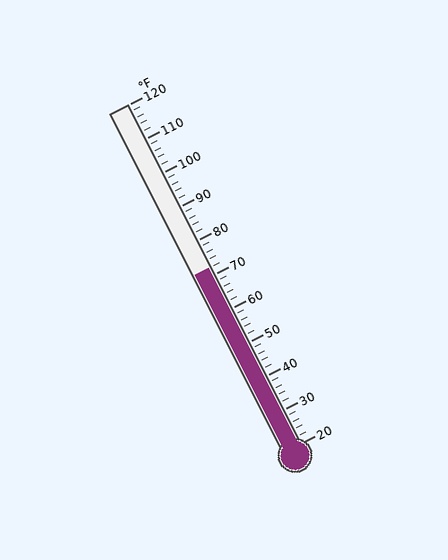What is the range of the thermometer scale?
The thermometer scale ranges from 20°F to 120°F.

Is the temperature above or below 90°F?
The temperature is below 90°F.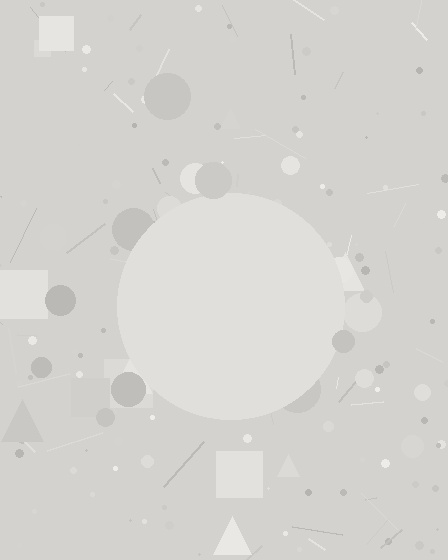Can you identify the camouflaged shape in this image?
The camouflaged shape is a circle.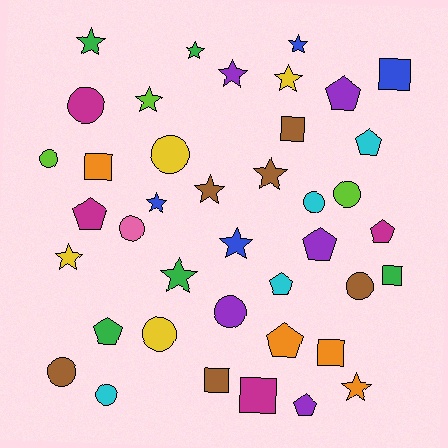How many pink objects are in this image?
There is 1 pink object.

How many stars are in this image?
There are 13 stars.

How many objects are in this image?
There are 40 objects.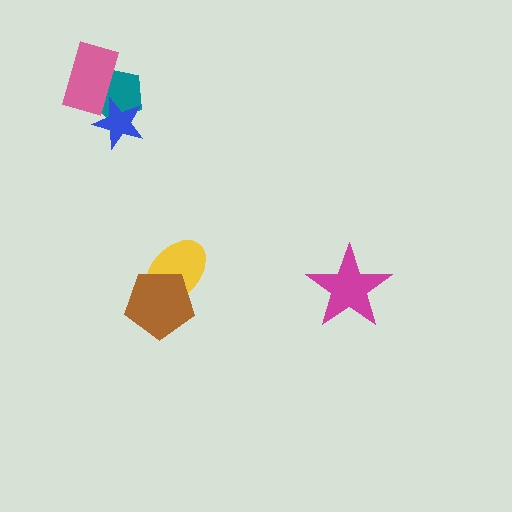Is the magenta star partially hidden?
No, no other shape covers it.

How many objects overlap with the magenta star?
0 objects overlap with the magenta star.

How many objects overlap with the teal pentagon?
2 objects overlap with the teal pentagon.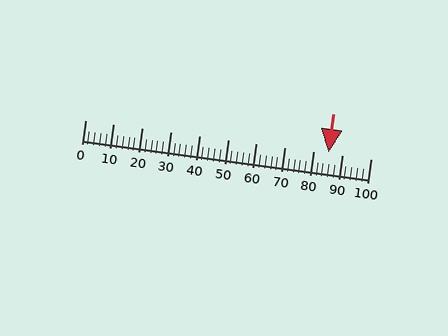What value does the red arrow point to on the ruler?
The red arrow points to approximately 85.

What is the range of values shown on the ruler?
The ruler shows values from 0 to 100.